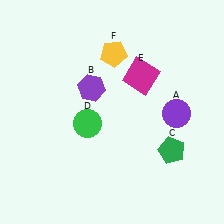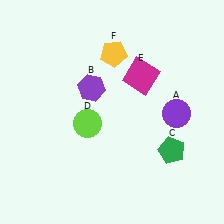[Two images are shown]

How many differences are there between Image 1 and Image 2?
There is 1 difference between the two images.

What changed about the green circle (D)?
In Image 1, D is green. In Image 2, it changed to lime.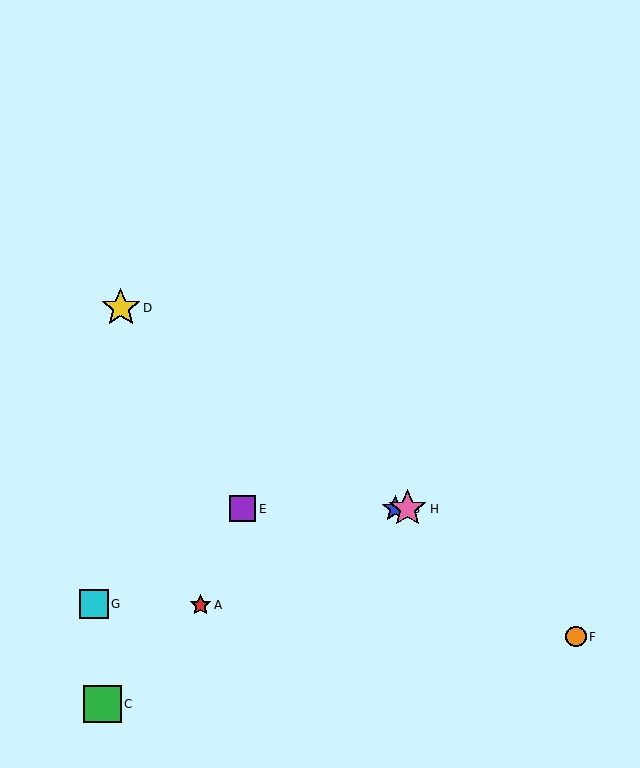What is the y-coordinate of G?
Object G is at y≈604.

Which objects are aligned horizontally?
Objects B, E, H are aligned horizontally.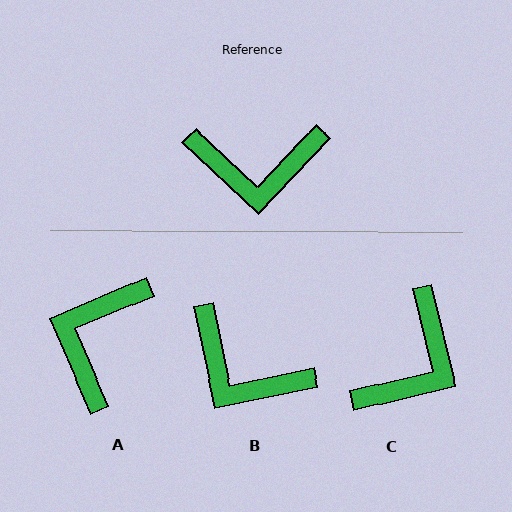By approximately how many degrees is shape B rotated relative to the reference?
Approximately 35 degrees clockwise.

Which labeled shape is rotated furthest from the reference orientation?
A, about 113 degrees away.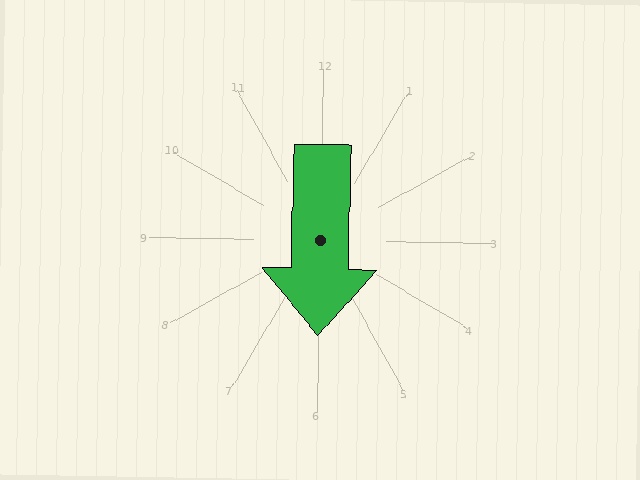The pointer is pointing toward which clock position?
Roughly 6 o'clock.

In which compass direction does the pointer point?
South.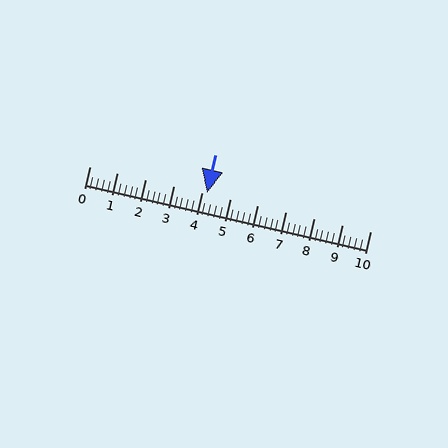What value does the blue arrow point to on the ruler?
The blue arrow points to approximately 4.2.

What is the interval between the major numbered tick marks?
The major tick marks are spaced 1 units apart.